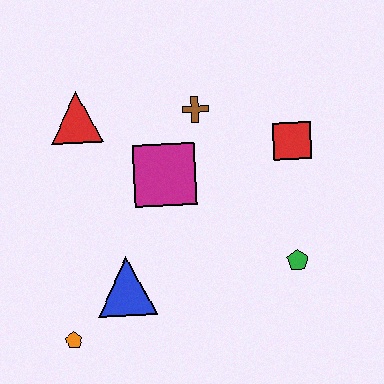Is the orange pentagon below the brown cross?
Yes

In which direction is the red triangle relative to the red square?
The red triangle is to the left of the red square.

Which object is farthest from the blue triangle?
The red square is farthest from the blue triangle.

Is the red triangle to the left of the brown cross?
Yes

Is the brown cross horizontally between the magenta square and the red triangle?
No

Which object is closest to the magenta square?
The brown cross is closest to the magenta square.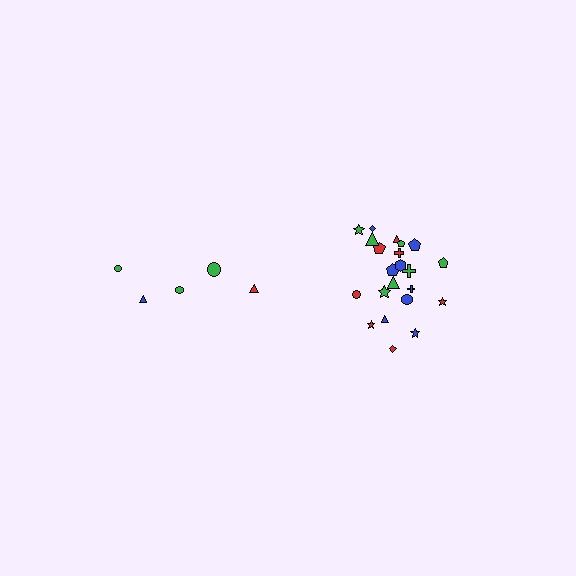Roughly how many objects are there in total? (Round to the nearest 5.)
Roughly 25 objects in total.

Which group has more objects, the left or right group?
The right group.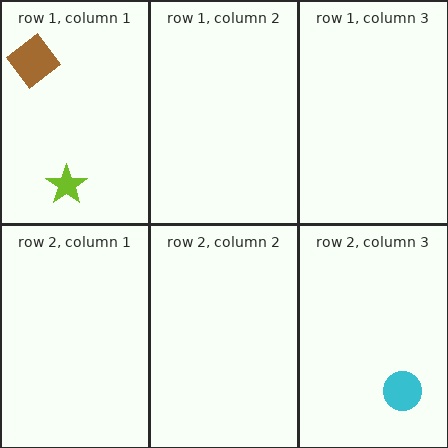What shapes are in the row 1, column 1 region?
The lime star, the brown diamond.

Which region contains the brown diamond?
The row 1, column 1 region.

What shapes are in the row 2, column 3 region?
The cyan circle.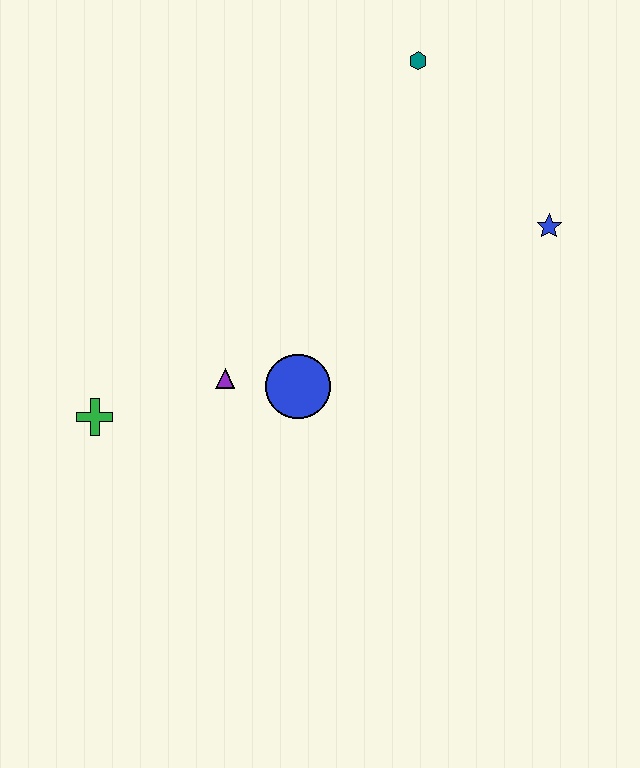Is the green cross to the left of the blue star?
Yes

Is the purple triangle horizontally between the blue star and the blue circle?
No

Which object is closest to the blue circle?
The purple triangle is closest to the blue circle.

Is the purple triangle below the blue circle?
No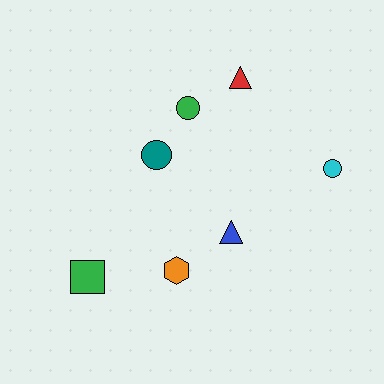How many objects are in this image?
There are 7 objects.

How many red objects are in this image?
There is 1 red object.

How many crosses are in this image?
There are no crosses.